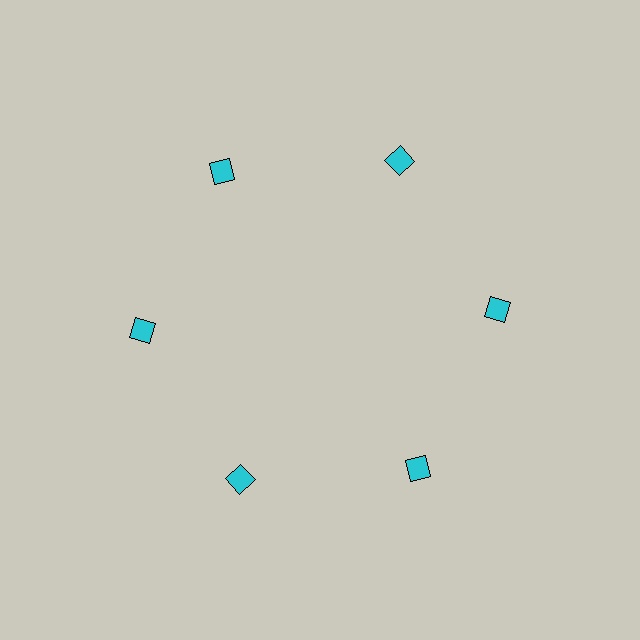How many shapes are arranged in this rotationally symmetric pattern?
There are 6 shapes, arranged in 6 groups of 1.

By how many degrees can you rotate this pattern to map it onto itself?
The pattern maps onto itself every 60 degrees of rotation.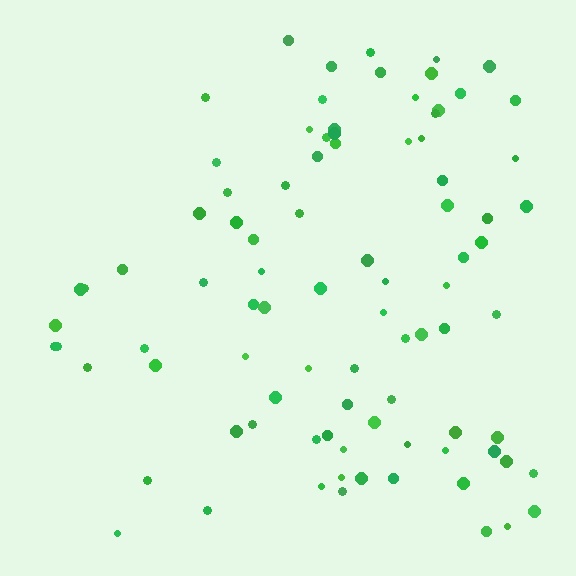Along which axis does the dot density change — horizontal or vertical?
Horizontal.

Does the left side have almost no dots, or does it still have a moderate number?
Still a moderate number, just noticeably fewer than the right.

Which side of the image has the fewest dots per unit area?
The left.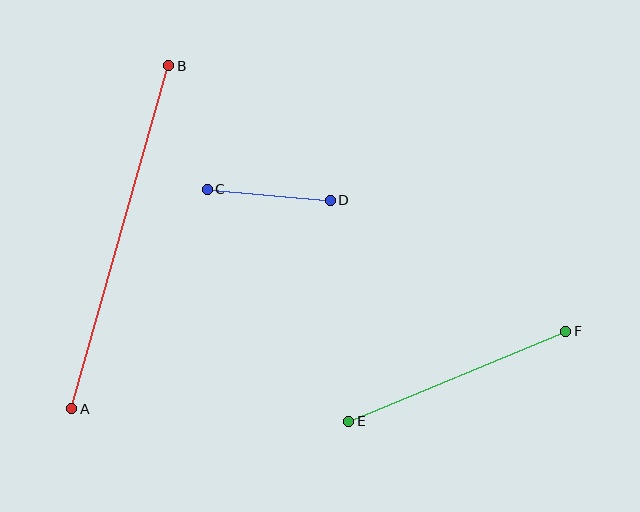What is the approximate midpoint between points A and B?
The midpoint is at approximately (120, 237) pixels.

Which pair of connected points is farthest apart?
Points A and B are farthest apart.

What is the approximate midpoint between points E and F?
The midpoint is at approximately (457, 376) pixels.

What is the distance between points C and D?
The distance is approximately 123 pixels.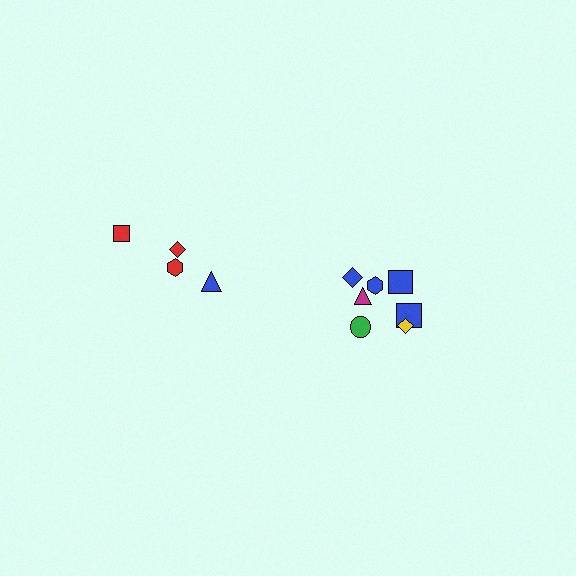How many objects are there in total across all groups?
There are 11 objects.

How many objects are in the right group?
There are 7 objects.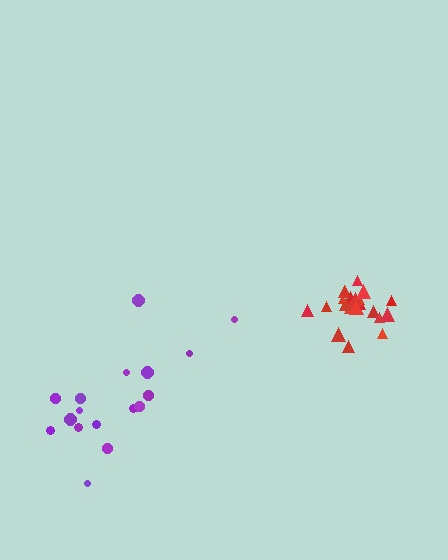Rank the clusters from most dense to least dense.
red, purple.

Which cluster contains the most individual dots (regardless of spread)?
Red (21).